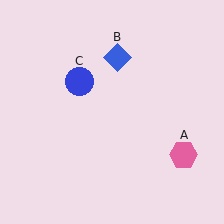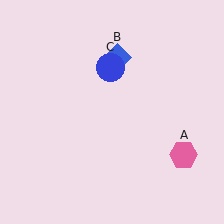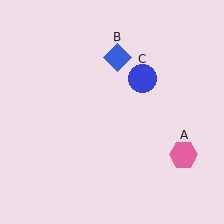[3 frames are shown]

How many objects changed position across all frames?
1 object changed position: blue circle (object C).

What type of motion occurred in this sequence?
The blue circle (object C) rotated clockwise around the center of the scene.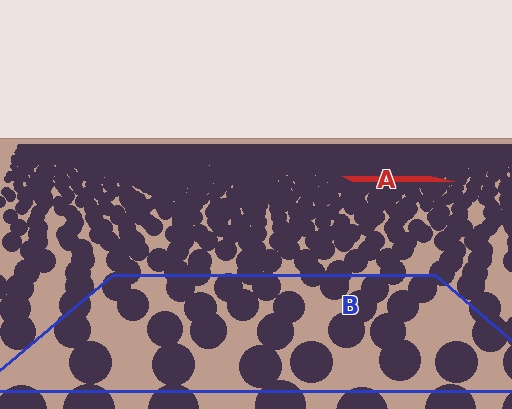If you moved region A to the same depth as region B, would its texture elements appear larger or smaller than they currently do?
They would appear larger. At a closer depth, the same texture elements are projected at a bigger on-screen size.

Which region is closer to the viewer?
Region B is closer. The texture elements there are larger and more spread out.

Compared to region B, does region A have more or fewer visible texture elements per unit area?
Region A has more texture elements per unit area — they are packed more densely because it is farther away.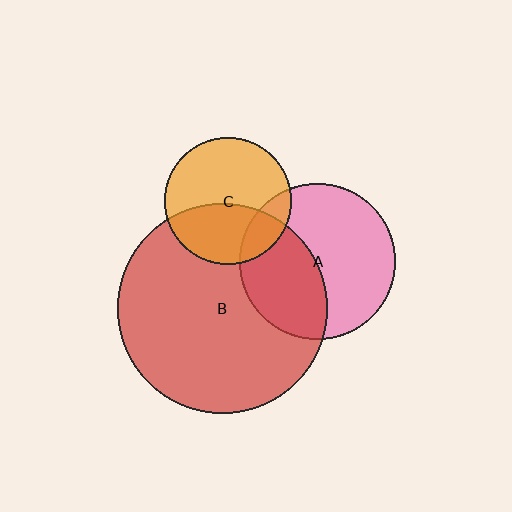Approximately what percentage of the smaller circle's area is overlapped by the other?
Approximately 15%.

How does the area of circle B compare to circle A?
Approximately 1.8 times.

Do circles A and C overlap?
Yes.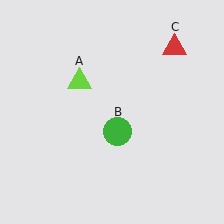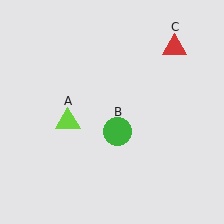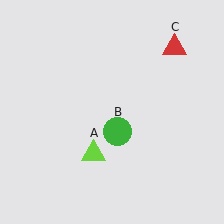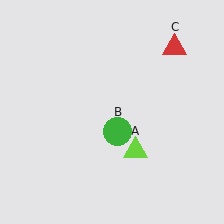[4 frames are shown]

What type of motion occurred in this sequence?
The lime triangle (object A) rotated counterclockwise around the center of the scene.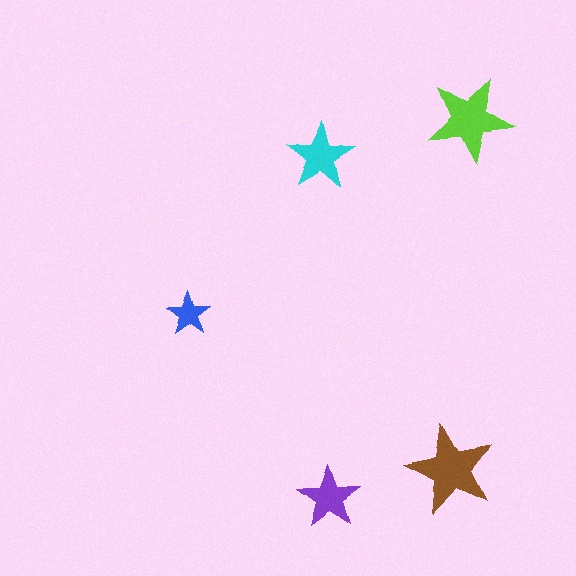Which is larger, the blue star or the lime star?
The lime one.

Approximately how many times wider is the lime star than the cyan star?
About 1.5 times wider.